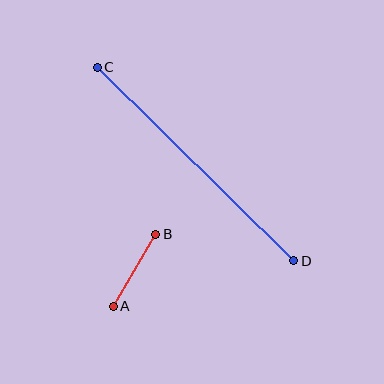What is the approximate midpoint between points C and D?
The midpoint is at approximately (195, 164) pixels.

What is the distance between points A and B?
The distance is approximately 83 pixels.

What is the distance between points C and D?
The distance is approximately 276 pixels.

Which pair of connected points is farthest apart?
Points C and D are farthest apart.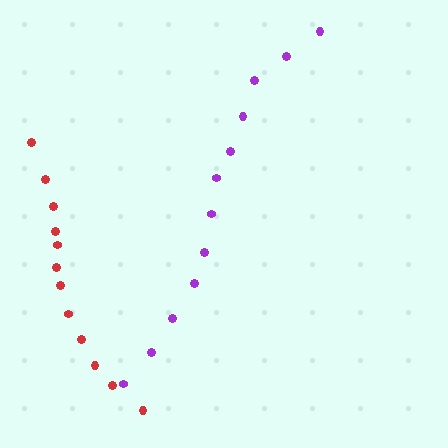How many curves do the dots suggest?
There are 2 distinct paths.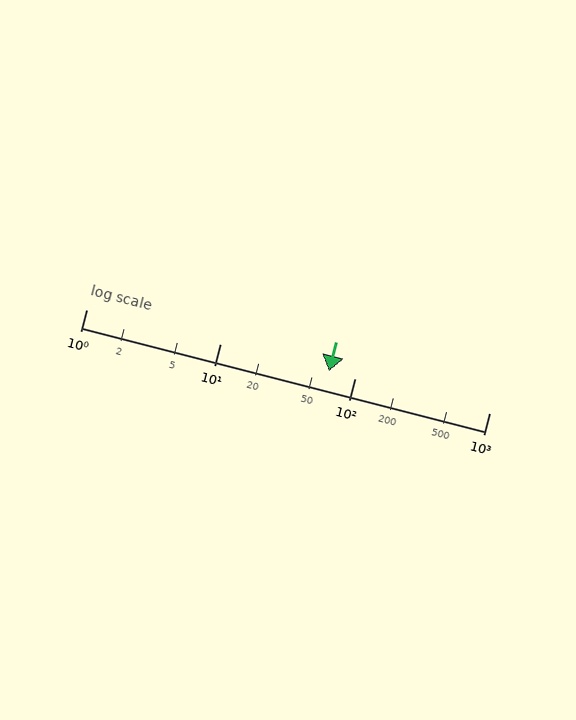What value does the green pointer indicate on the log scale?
The pointer indicates approximately 64.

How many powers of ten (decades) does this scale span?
The scale spans 3 decades, from 1 to 1000.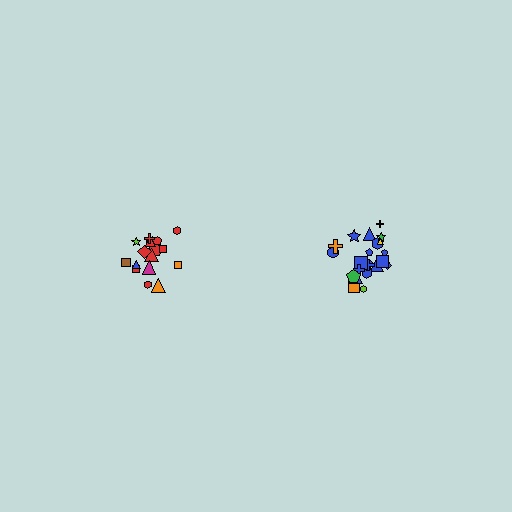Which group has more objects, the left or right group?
The right group.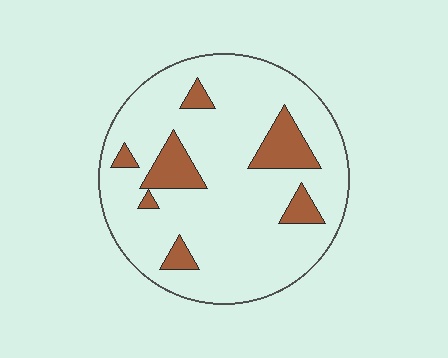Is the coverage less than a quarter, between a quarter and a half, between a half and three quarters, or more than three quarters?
Less than a quarter.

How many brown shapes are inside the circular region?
7.